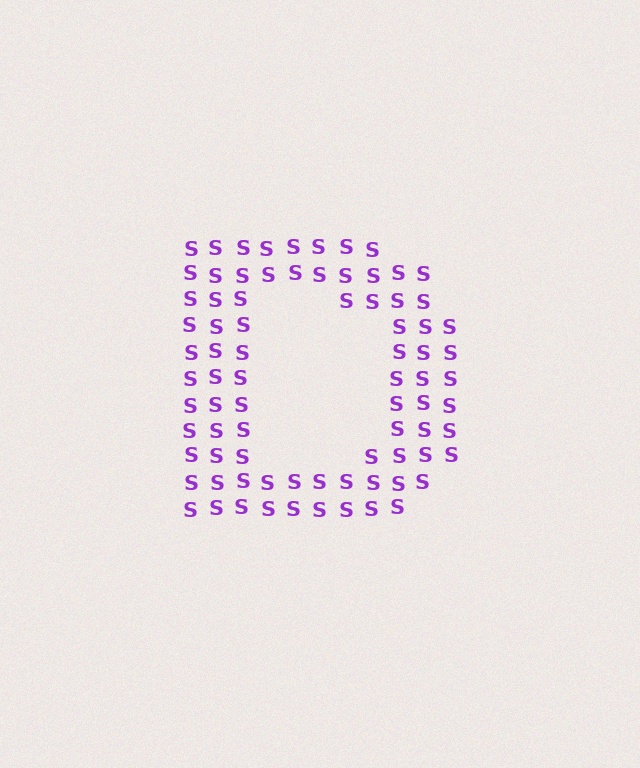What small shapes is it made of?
It is made of small letter S's.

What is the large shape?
The large shape is the letter D.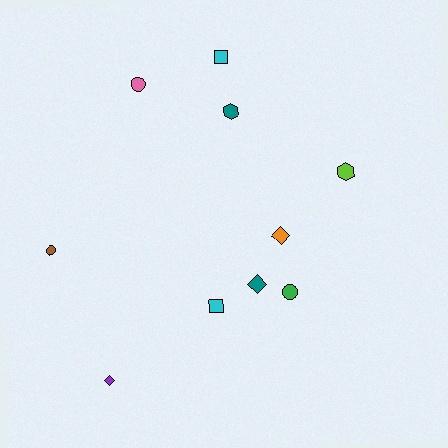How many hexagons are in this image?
There are 2 hexagons.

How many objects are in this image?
There are 10 objects.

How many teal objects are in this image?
There are 2 teal objects.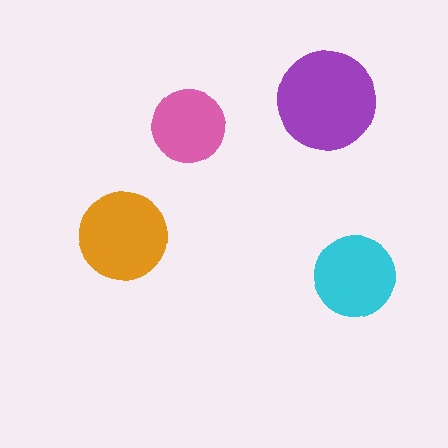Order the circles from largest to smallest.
the purple one, the orange one, the cyan one, the pink one.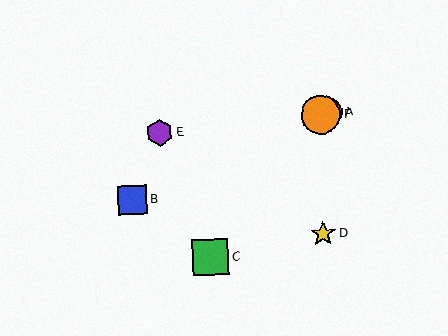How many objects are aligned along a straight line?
3 objects (A, B, F) are aligned along a straight line.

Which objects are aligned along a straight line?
Objects A, B, F are aligned along a straight line.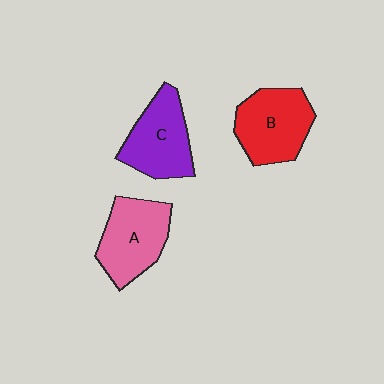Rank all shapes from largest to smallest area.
From largest to smallest: B (red), A (pink), C (purple).